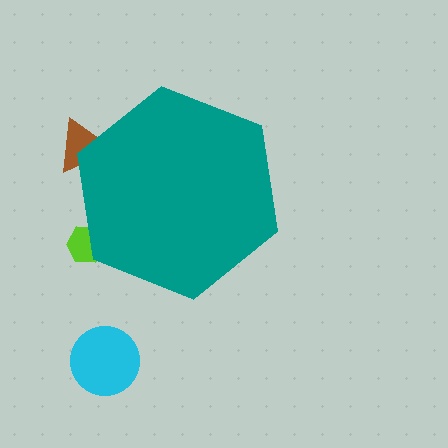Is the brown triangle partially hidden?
Yes, the brown triangle is partially hidden behind the teal hexagon.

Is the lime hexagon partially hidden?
Yes, the lime hexagon is partially hidden behind the teal hexagon.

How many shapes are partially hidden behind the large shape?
2 shapes are partially hidden.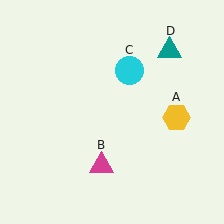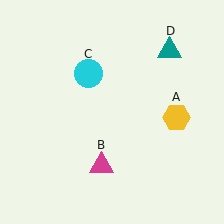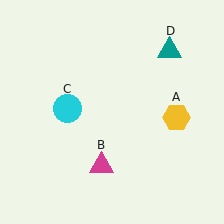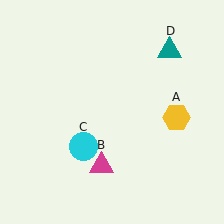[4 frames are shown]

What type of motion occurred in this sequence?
The cyan circle (object C) rotated counterclockwise around the center of the scene.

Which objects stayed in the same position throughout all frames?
Yellow hexagon (object A) and magenta triangle (object B) and teal triangle (object D) remained stationary.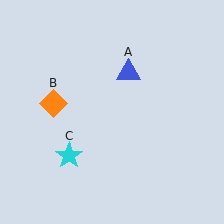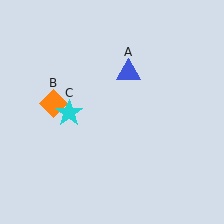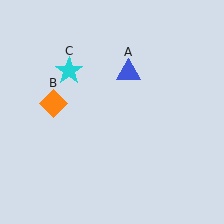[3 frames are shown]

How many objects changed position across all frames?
1 object changed position: cyan star (object C).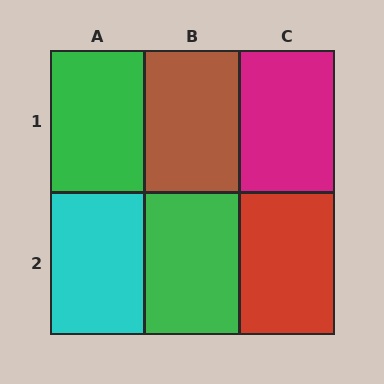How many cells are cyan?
1 cell is cyan.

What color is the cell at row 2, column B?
Green.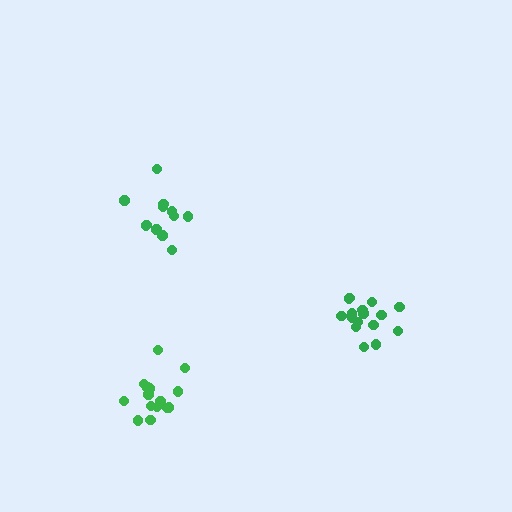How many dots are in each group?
Group 1: 15 dots, Group 2: 12 dots, Group 3: 16 dots (43 total).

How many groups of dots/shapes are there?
There are 3 groups.